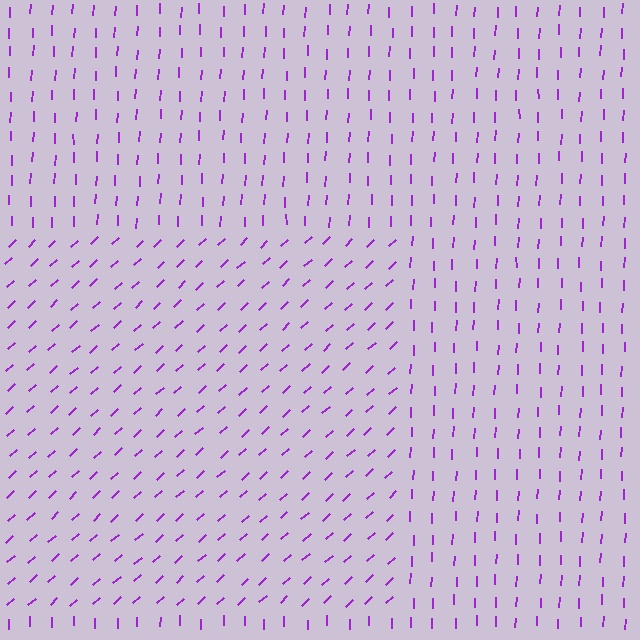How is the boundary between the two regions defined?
The boundary is defined purely by a change in line orientation (approximately 45 degrees difference). All lines are the same color and thickness.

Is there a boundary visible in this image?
Yes, there is a texture boundary formed by a change in line orientation.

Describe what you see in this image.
The image is filled with small purple line segments. A rectangle region in the image has lines oriented differently from the surrounding lines, creating a visible texture boundary.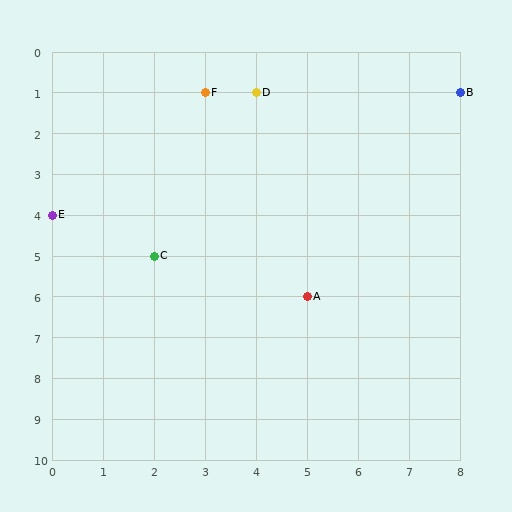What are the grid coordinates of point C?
Point C is at grid coordinates (2, 5).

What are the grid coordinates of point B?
Point B is at grid coordinates (8, 1).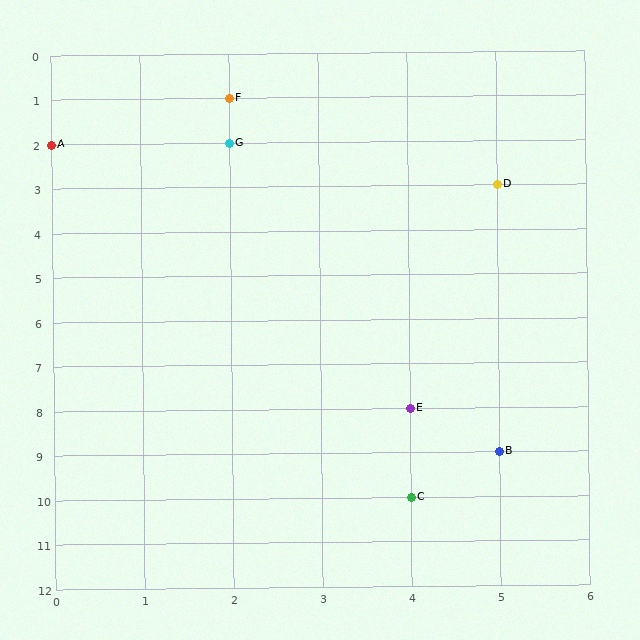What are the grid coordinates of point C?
Point C is at grid coordinates (4, 10).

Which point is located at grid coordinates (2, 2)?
Point G is at (2, 2).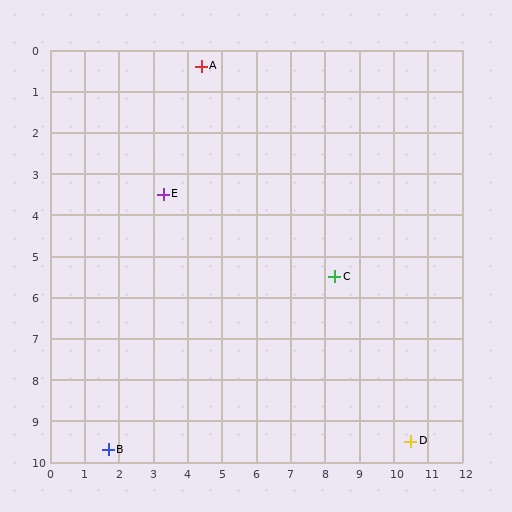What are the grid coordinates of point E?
Point E is at approximately (3.3, 3.5).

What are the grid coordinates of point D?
Point D is at approximately (10.5, 9.5).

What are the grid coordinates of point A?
Point A is at approximately (4.4, 0.4).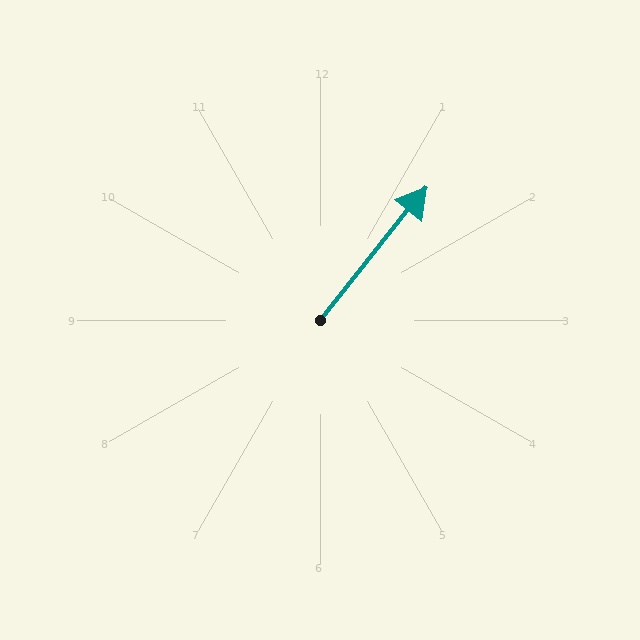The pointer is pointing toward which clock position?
Roughly 1 o'clock.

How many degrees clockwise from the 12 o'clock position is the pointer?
Approximately 39 degrees.